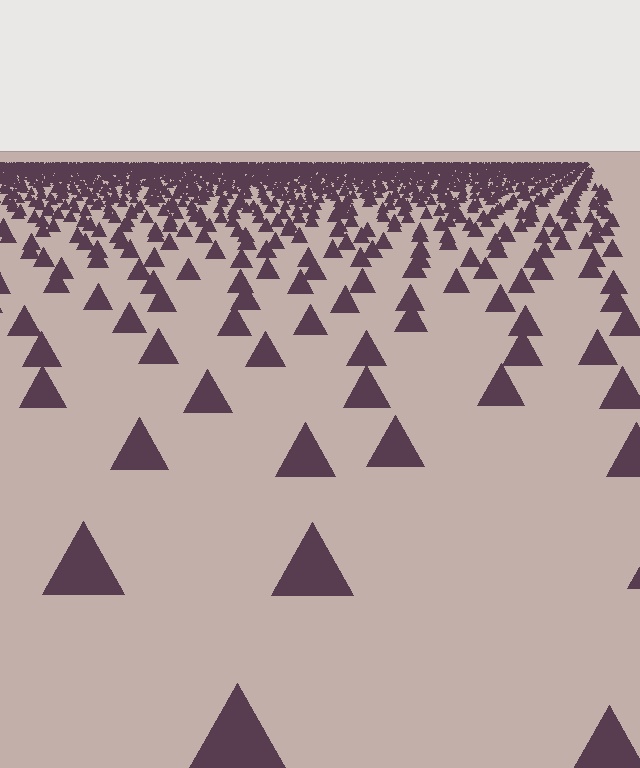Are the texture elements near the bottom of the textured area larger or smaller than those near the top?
Larger. Near the bottom, elements are closer to the viewer and appear at a bigger on-screen size.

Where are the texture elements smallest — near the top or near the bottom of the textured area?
Near the top.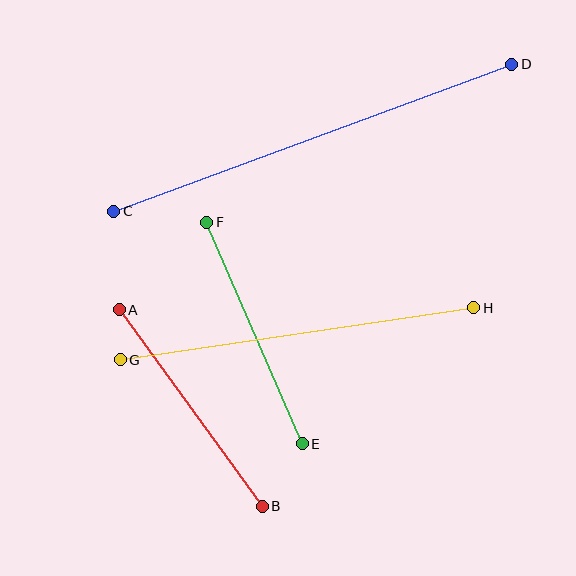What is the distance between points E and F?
The distance is approximately 241 pixels.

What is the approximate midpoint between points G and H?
The midpoint is at approximately (297, 334) pixels.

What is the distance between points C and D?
The distance is approximately 425 pixels.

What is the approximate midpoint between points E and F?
The midpoint is at approximately (255, 333) pixels.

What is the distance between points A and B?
The distance is approximately 243 pixels.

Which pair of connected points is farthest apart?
Points C and D are farthest apart.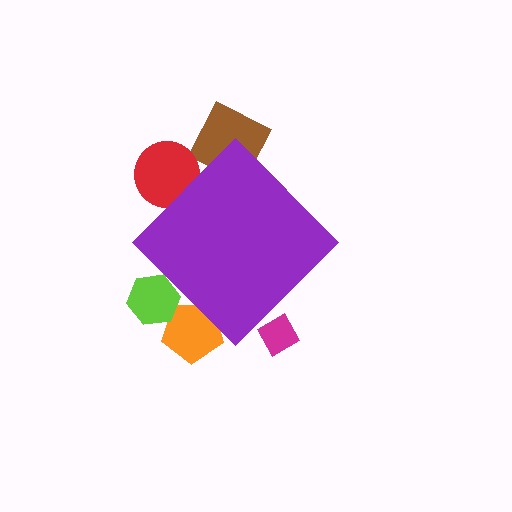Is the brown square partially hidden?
Yes, the brown square is partially hidden behind the purple diamond.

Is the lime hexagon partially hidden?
Yes, the lime hexagon is partially hidden behind the purple diamond.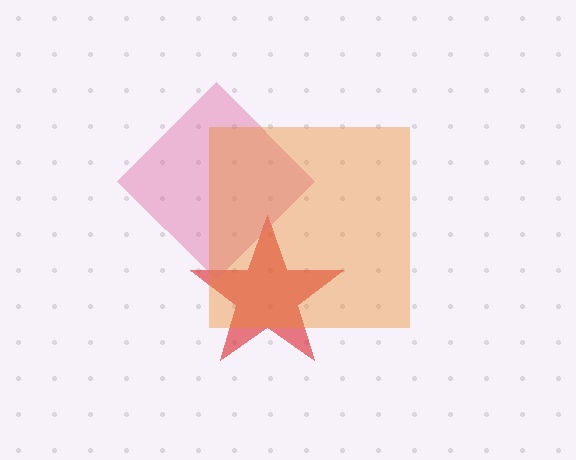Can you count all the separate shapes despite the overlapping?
Yes, there are 3 separate shapes.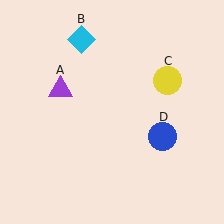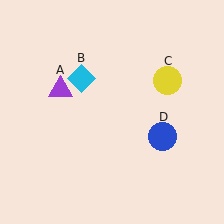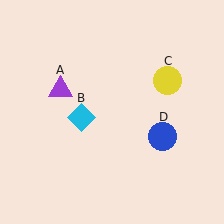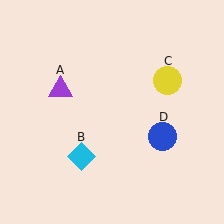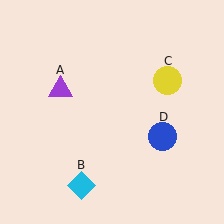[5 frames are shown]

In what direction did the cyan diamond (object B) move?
The cyan diamond (object B) moved down.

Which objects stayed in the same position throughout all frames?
Purple triangle (object A) and yellow circle (object C) and blue circle (object D) remained stationary.